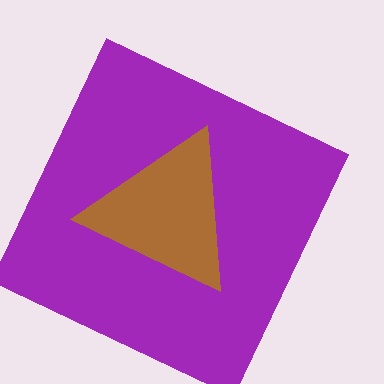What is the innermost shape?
The brown triangle.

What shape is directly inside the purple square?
The brown triangle.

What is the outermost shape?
The purple square.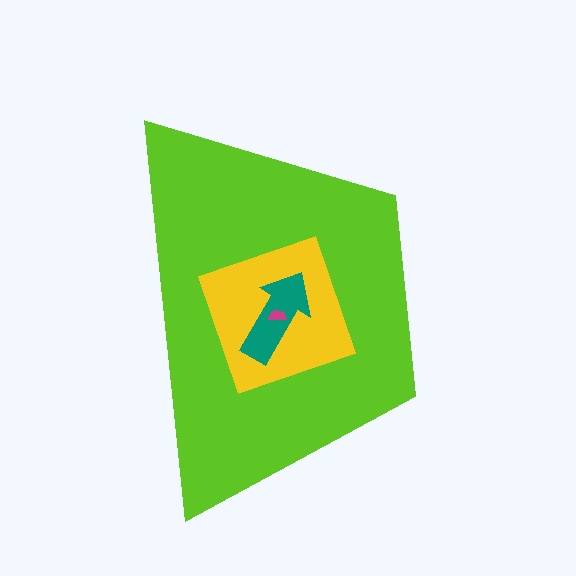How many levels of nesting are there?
4.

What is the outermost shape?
The lime trapezoid.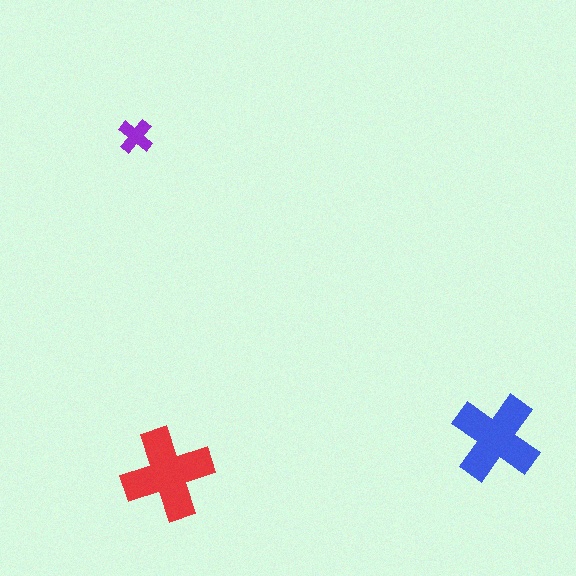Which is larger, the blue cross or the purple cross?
The blue one.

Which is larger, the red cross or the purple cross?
The red one.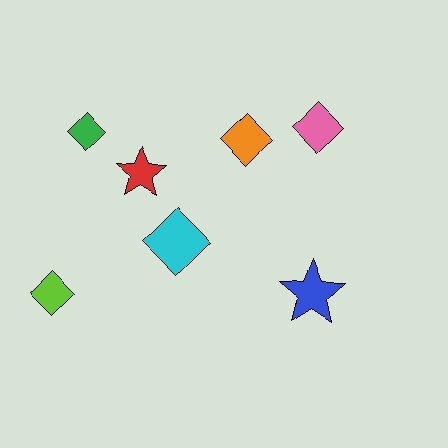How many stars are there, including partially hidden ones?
There are 2 stars.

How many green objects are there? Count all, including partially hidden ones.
There is 1 green object.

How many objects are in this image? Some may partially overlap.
There are 7 objects.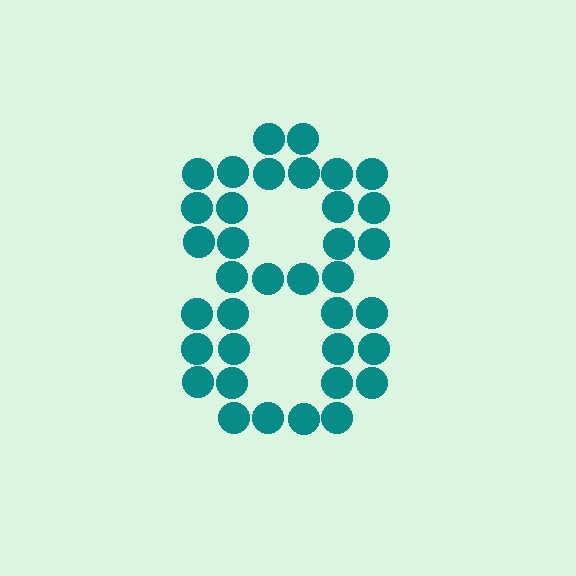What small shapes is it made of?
It is made of small circles.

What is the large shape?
The large shape is the digit 8.